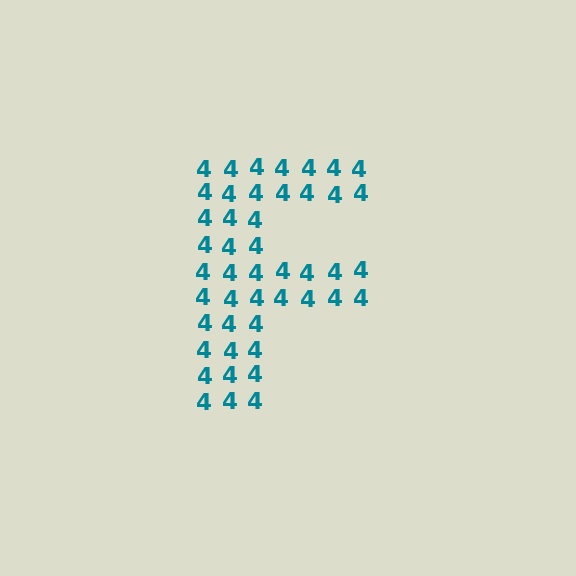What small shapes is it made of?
It is made of small digit 4's.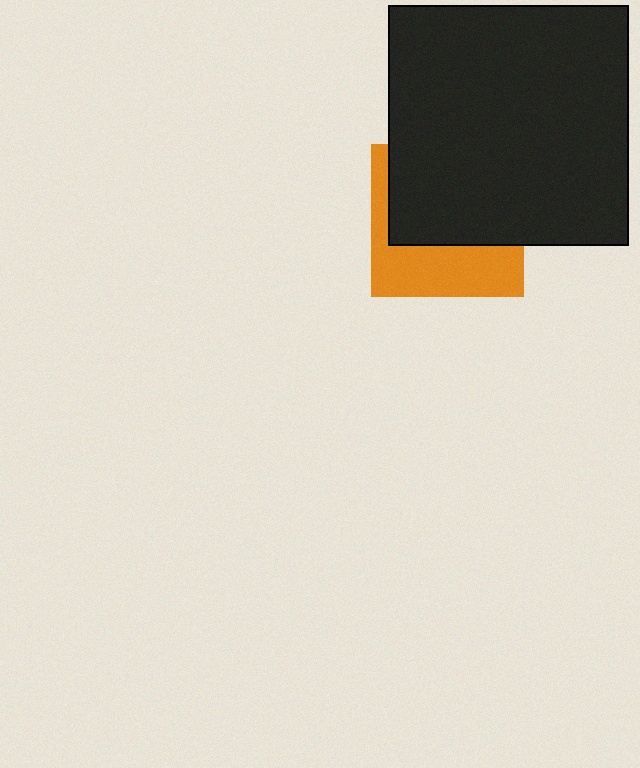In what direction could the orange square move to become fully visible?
The orange square could move down. That would shift it out from behind the black square entirely.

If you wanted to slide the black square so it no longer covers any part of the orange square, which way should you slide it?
Slide it up — that is the most direct way to separate the two shapes.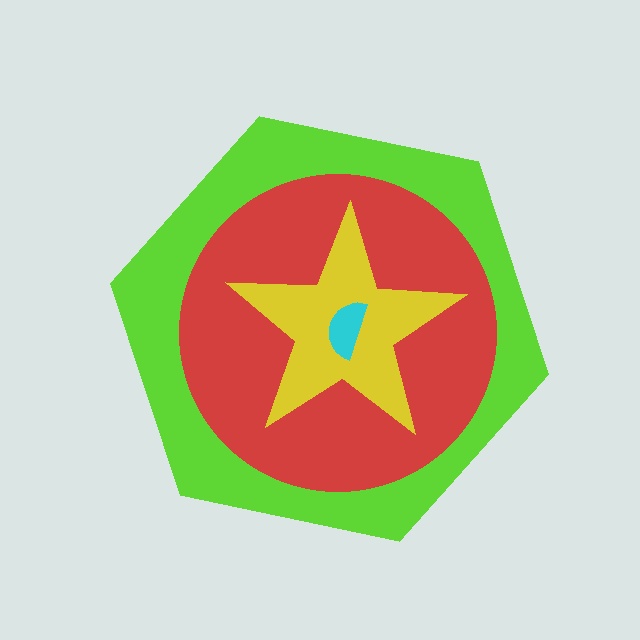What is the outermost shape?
The lime hexagon.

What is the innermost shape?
The cyan semicircle.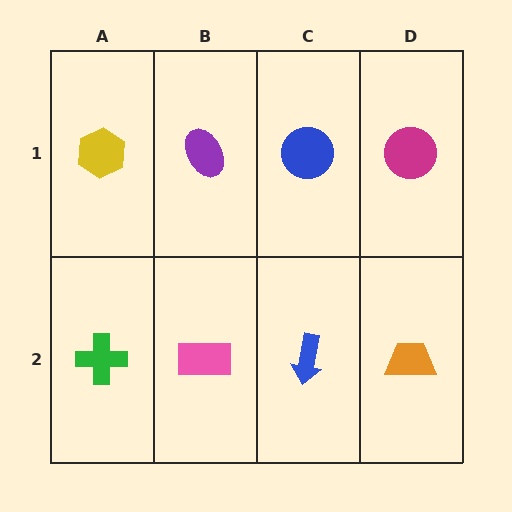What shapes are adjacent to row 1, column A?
A green cross (row 2, column A), a purple ellipse (row 1, column B).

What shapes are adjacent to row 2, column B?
A purple ellipse (row 1, column B), a green cross (row 2, column A), a blue arrow (row 2, column C).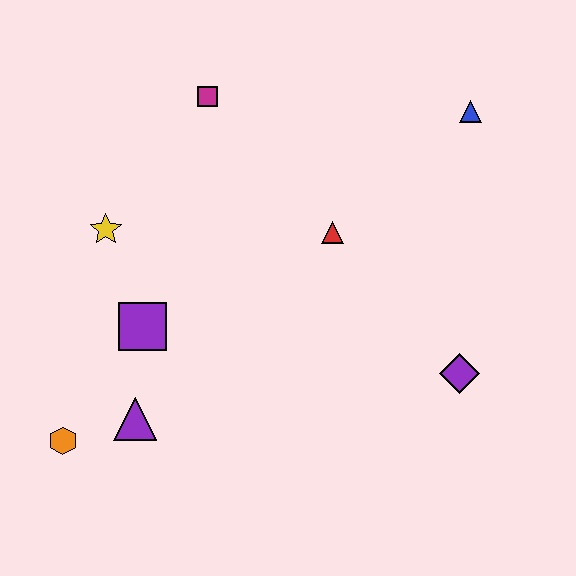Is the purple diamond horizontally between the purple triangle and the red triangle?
No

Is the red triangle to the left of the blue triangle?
Yes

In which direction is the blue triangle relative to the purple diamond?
The blue triangle is above the purple diamond.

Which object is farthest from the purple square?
The blue triangle is farthest from the purple square.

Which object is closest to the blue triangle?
The red triangle is closest to the blue triangle.